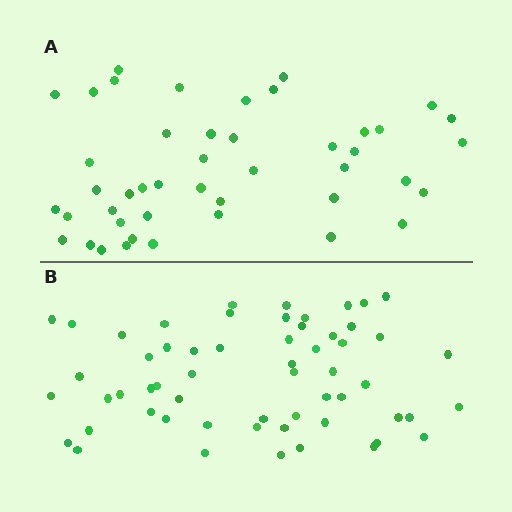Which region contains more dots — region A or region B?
Region B (the bottom region) has more dots.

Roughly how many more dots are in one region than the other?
Region B has approximately 15 more dots than region A.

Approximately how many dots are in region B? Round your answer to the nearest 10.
About 60 dots. (The exact count is 58, which rounds to 60.)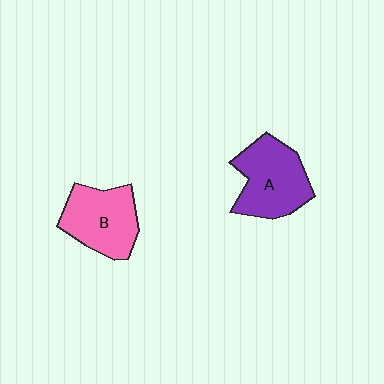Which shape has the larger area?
Shape A (purple).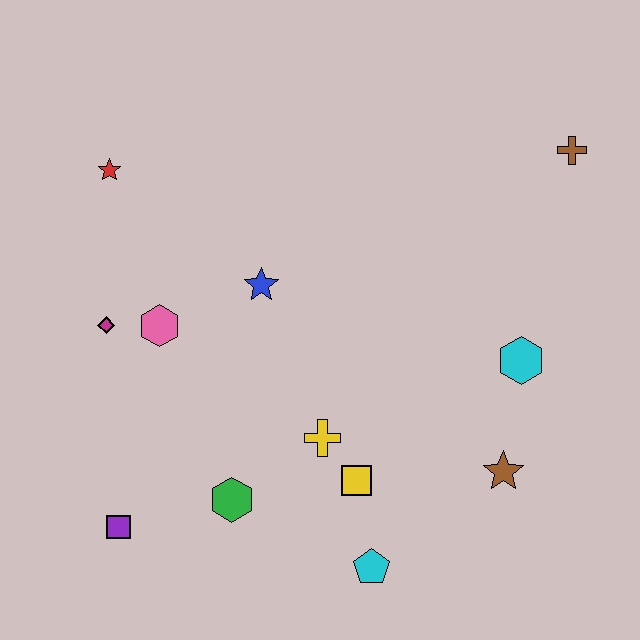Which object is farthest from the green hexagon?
The brown cross is farthest from the green hexagon.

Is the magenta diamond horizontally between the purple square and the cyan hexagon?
No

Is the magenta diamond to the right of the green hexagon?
No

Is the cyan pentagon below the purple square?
Yes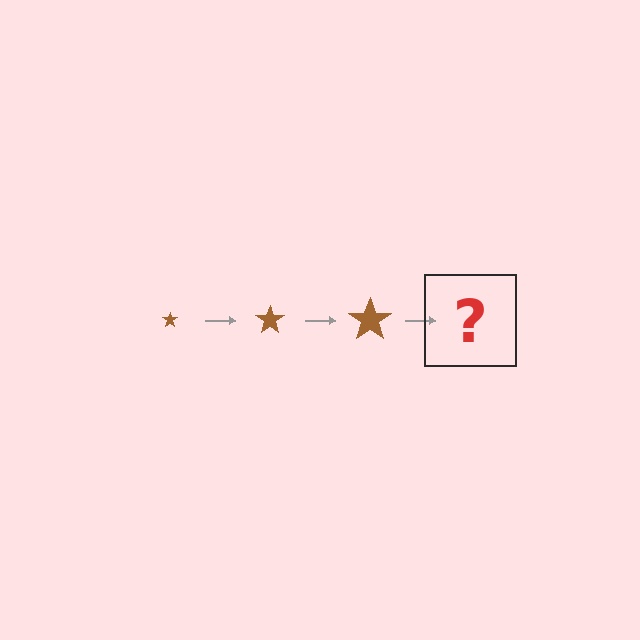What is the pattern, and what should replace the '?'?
The pattern is that the star gets progressively larger each step. The '?' should be a brown star, larger than the previous one.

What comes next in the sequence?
The next element should be a brown star, larger than the previous one.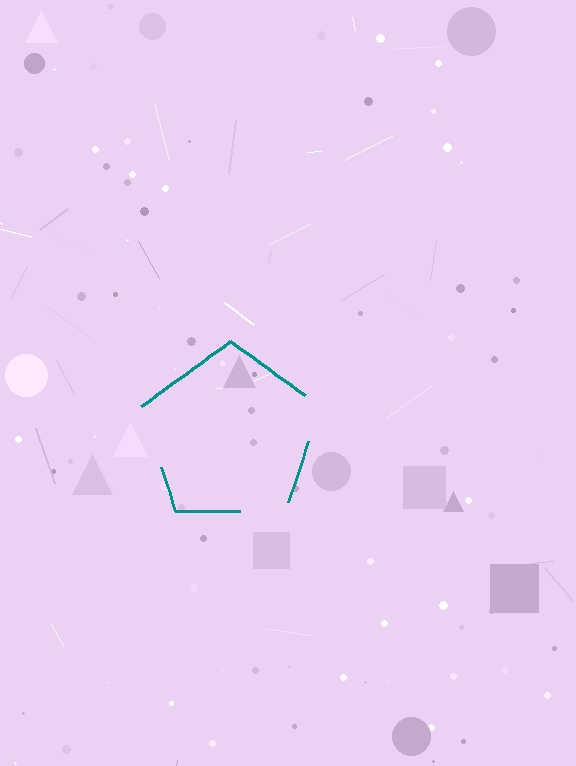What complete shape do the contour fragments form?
The contour fragments form a pentagon.